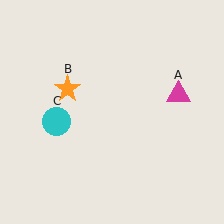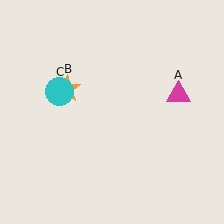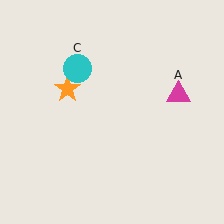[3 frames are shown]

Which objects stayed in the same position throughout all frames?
Magenta triangle (object A) and orange star (object B) remained stationary.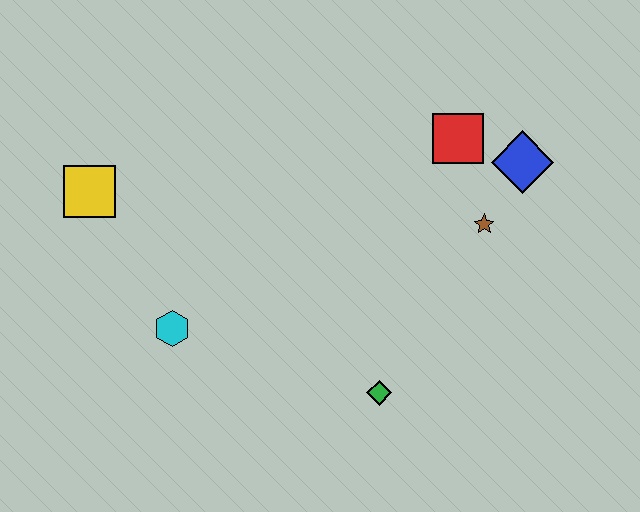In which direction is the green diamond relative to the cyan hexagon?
The green diamond is to the right of the cyan hexagon.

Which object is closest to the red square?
The blue diamond is closest to the red square.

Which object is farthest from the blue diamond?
The yellow square is farthest from the blue diamond.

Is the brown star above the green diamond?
Yes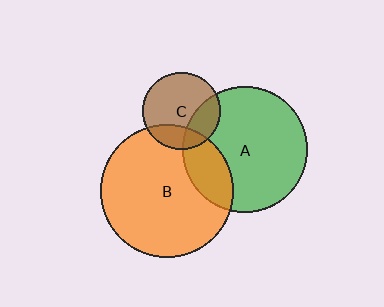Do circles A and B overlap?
Yes.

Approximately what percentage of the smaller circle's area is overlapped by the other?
Approximately 20%.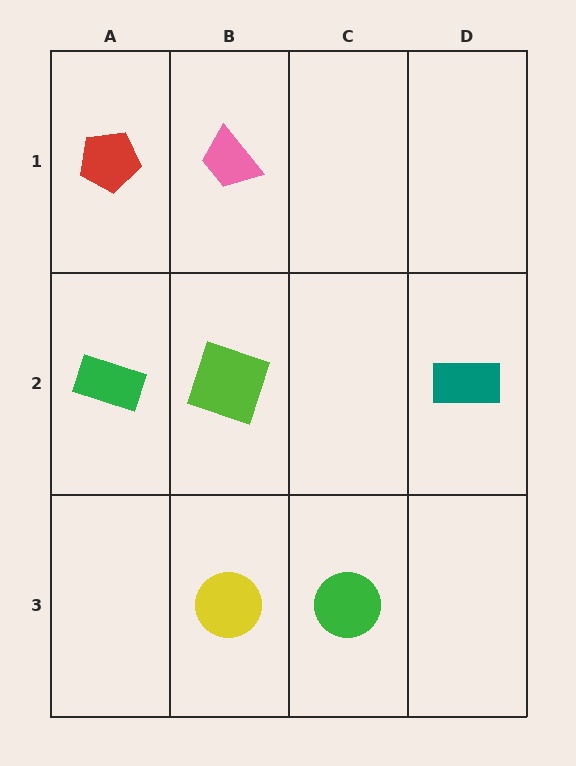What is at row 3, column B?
A yellow circle.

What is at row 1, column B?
A pink trapezoid.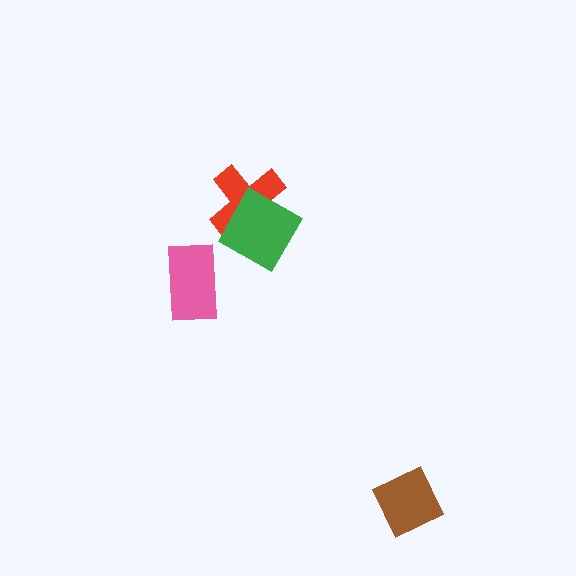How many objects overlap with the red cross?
1 object overlaps with the red cross.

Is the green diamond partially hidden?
No, no other shape covers it.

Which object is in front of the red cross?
The green diamond is in front of the red cross.